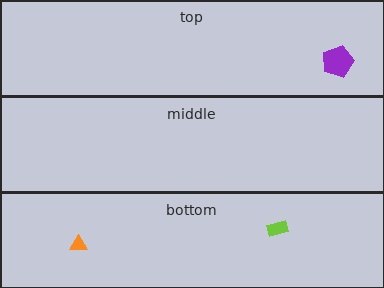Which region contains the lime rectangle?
The bottom region.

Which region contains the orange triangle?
The bottom region.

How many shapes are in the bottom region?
2.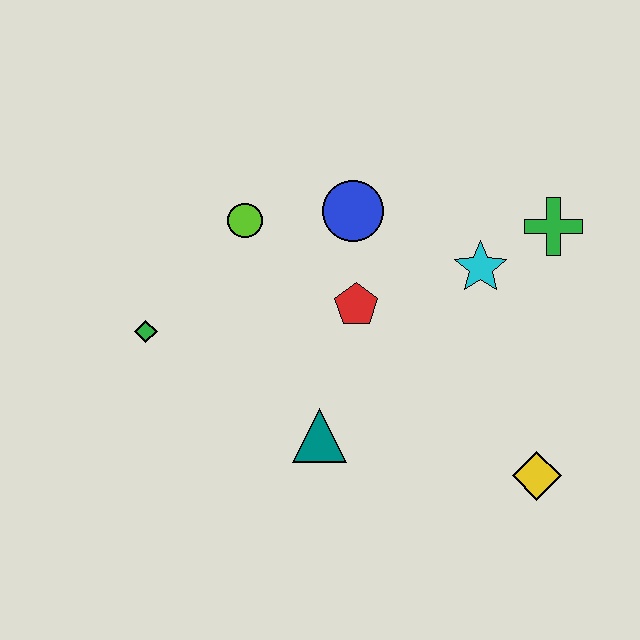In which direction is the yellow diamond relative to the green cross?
The yellow diamond is below the green cross.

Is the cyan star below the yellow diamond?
No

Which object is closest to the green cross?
The cyan star is closest to the green cross.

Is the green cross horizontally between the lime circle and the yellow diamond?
No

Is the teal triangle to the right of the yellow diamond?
No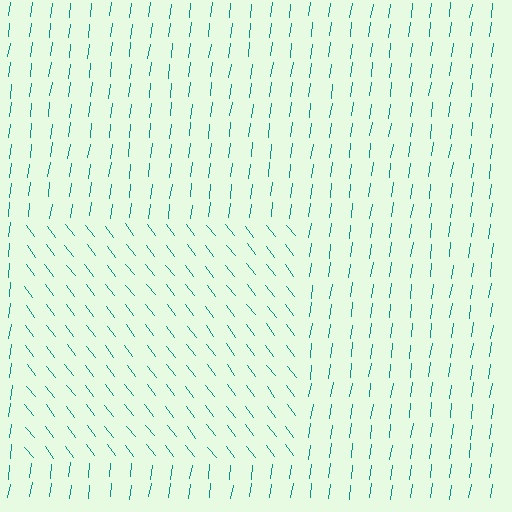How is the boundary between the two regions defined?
The boundary is defined purely by a change in line orientation (approximately 45 degrees difference). All lines are the same color and thickness.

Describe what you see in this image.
The image is filled with small teal line segments. A rectangle region in the image has lines oriented differently from the surrounding lines, creating a visible texture boundary.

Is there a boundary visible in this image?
Yes, there is a texture boundary formed by a change in line orientation.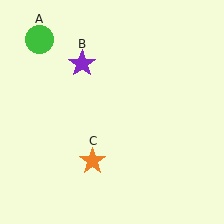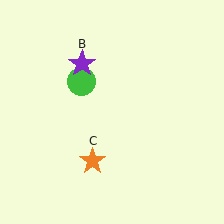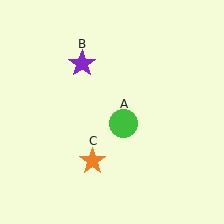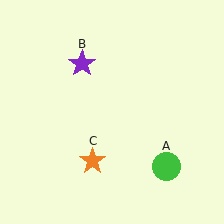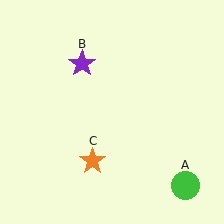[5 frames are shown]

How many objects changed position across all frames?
1 object changed position: green circle (object A).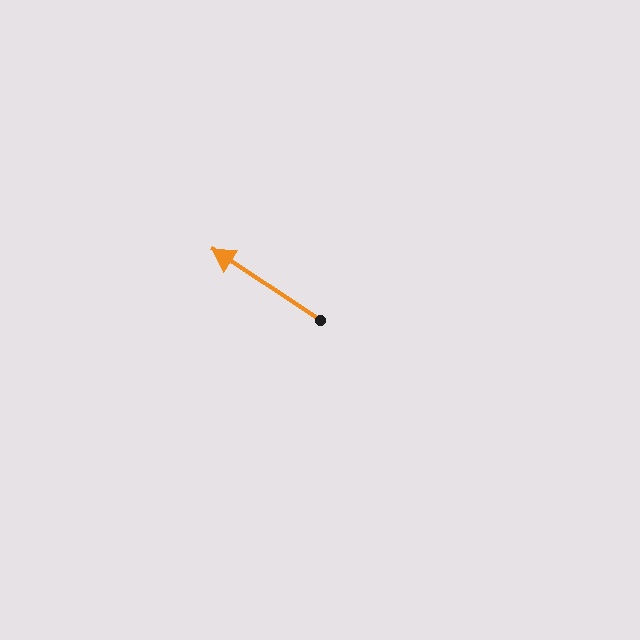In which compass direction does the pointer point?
Northwest.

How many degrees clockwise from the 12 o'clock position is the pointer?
Approximately 303 degrees.